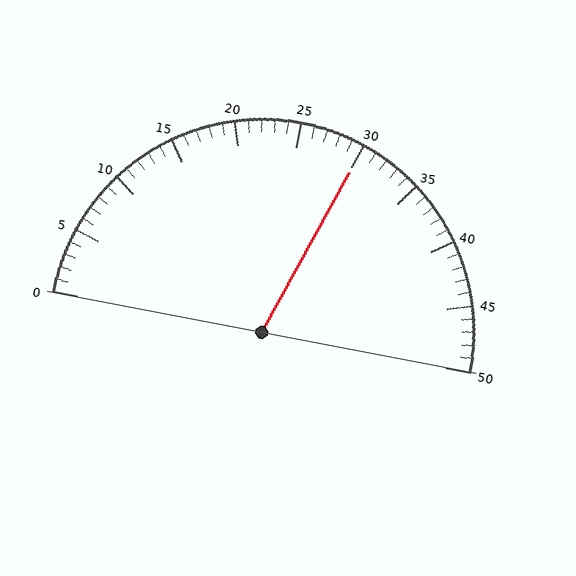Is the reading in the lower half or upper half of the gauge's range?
The reading is in the upper half of the range (0 to 50).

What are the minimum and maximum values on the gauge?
The gauge ranges from 0 to 50.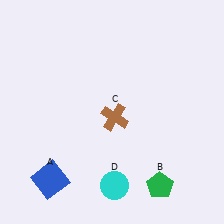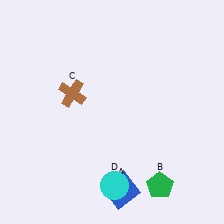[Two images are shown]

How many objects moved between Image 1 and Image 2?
2 objects moved between the two images.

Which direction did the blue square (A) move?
The blue square (A) moved right.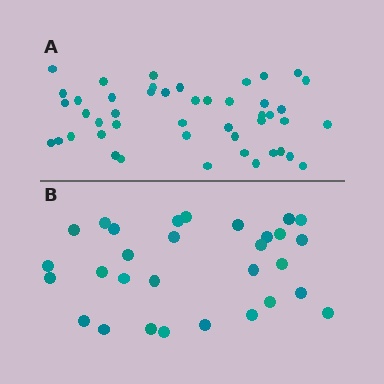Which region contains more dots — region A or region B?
Region A (the top region) has more dots.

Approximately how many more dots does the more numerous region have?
Region A has approximately 15 more dots than region B.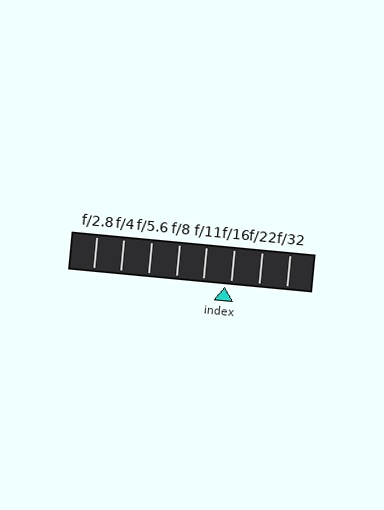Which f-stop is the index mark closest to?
The index mark is closest to f/16.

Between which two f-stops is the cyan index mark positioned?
The index mark is between f/11 and f/16.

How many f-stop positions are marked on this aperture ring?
There are 8 f-stop positions marked.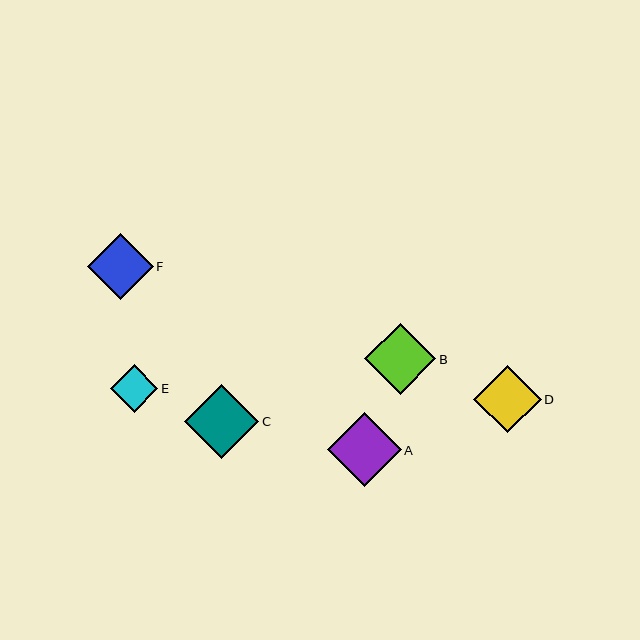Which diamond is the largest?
Diamond A is the largest with a size of approximately 74 pixels.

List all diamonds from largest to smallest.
From largest to smallest: A, C, B, D, F, E.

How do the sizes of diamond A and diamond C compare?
Diamond A and diamond C are approximately the same size.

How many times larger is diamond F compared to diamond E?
Diamond F is approximately 1.4 times the size of diamond E.